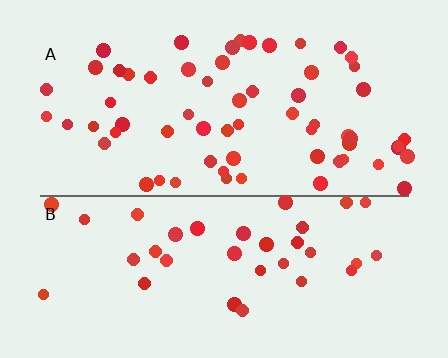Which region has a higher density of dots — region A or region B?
A (the top).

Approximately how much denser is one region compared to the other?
Approximately 1.7× — region A over region B.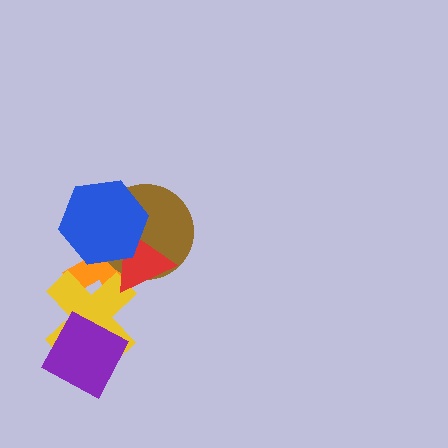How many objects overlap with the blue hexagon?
3 objects overlap with the blue hexagon.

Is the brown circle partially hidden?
Yes, it is partially covered by another shape.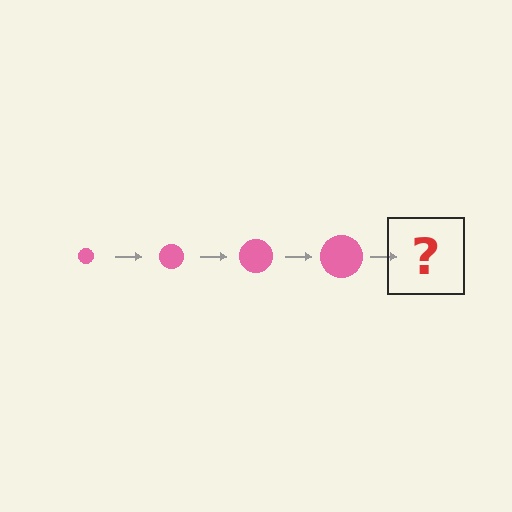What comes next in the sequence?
The next element should be a pink circle, larger than the previous one.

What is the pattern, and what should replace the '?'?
The pattern is that the circle gets progressively larger each step. The '?' should be a pink circle, larger than the previous one.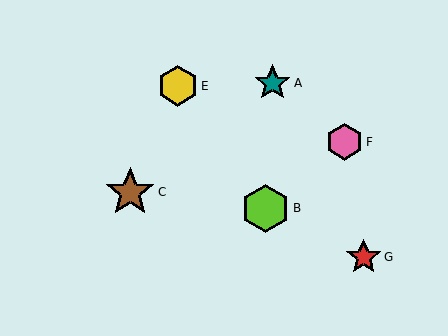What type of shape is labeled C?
Shape C is a brown star.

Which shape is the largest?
The brown star (labeled C) is the largest.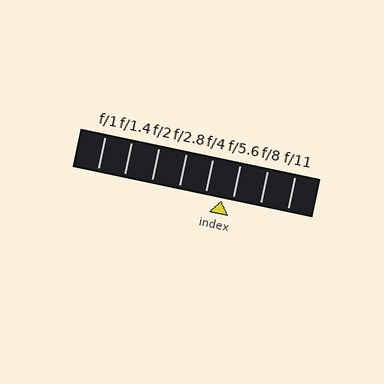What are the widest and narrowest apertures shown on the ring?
The widest aperture shown is f/1 and the narrowest is f/11.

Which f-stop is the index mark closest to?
The index mark is closest to f/5.6.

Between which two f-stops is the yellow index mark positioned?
The index mark is between f/4 and f/5.6.